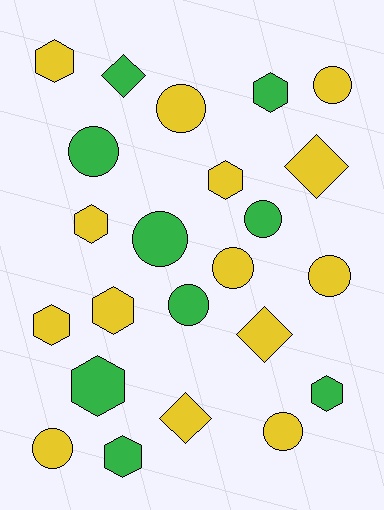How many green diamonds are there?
There is 1 green diamond.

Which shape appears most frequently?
Circle, with 10 objects.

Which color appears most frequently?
Yellow, with 14 objects.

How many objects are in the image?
There are 23 objects.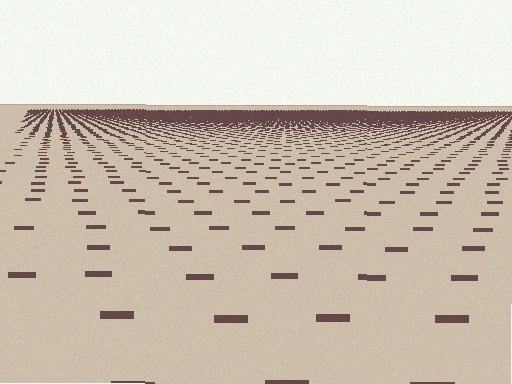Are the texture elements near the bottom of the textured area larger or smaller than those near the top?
Larger. Near the bottom, elements are closer to the viewer and appear at a bigger on-screen size.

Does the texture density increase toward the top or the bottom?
Density increases toward the top.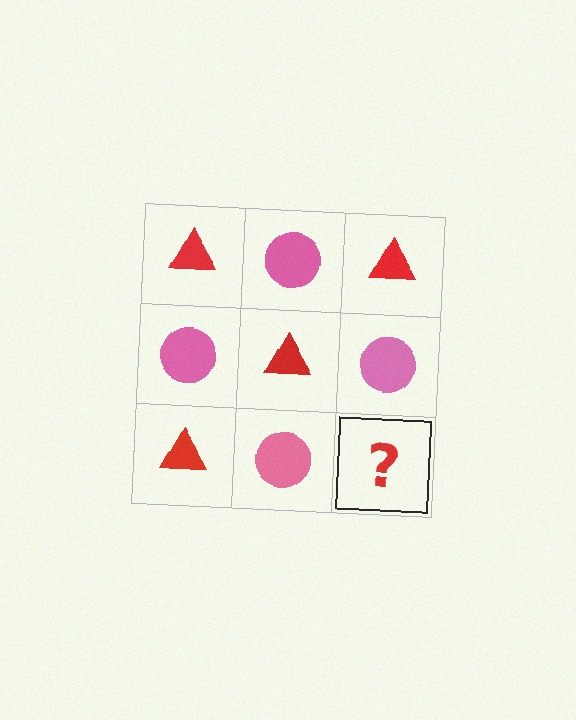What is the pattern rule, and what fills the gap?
The rule is that it alternates red triangle and pink circle in a checkerboard pattern. The gap should be filled with a red triangle.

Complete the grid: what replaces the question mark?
The question mark should be replaced with a red triangle.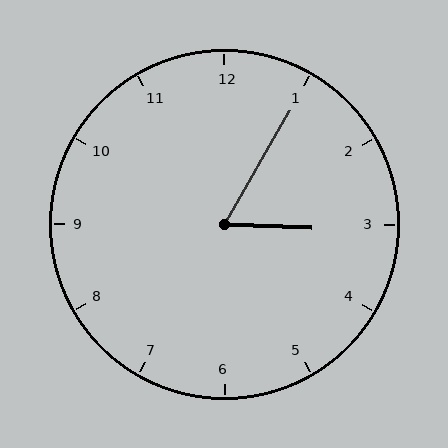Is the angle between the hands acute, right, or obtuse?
It is acute.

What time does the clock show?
3:05.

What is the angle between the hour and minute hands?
Approximately 62 degrees.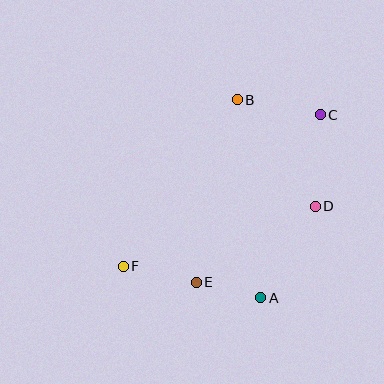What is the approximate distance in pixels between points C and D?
The distance between C and D is approximately 92 pixels.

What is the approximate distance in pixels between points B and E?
The distance between B and E is approximately 187 pixels.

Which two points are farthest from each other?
Points C and F are farthest from each other.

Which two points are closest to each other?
Points A and E are closest to each other.